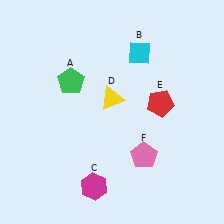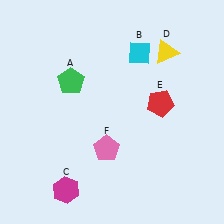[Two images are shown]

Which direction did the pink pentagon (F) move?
The pink pentagon (F) moved left.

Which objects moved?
The objects that moved are: the magenta hexagon (C), the yellow triangle (D), the pink pentagon (F).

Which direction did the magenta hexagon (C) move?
The magenta hexagon (C) moved left.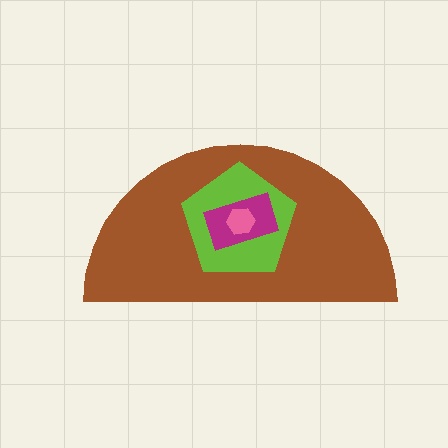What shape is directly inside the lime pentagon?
The magenta rectangle.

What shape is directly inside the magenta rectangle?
The pink hexagon.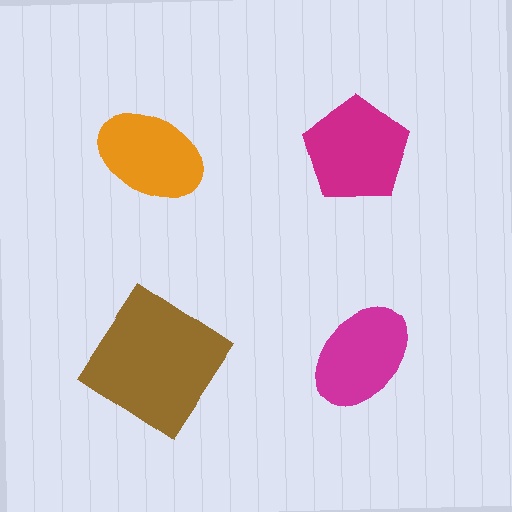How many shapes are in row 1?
2 shapes.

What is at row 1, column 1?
An orange ellipse.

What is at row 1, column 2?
A magenta pentagon.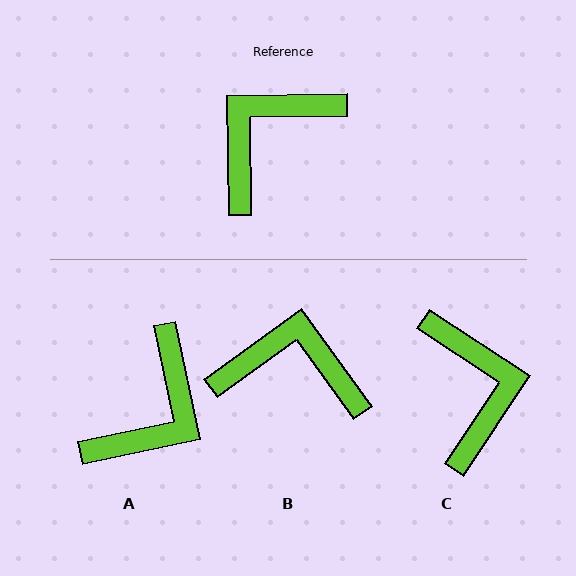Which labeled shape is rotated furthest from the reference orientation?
A, about 169 degrees away.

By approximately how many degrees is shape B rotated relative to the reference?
Approximately 55 degrees clockwise.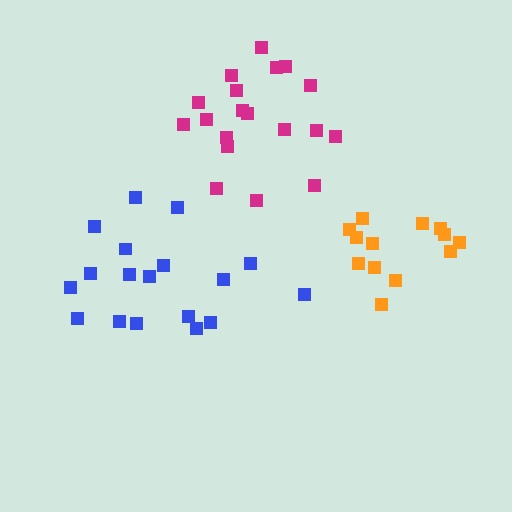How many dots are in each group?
Group 1: 13 dots, Group 2: 19 dots, Group 3: 18 dots (50 total).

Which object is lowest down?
The blue cluster is bottommost.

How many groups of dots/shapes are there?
There are 3 groups.